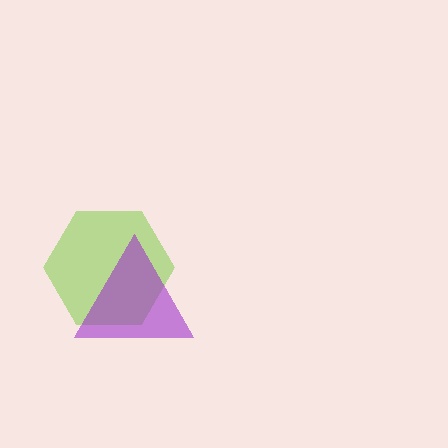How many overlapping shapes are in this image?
There are 2 overlapping shapes in the image.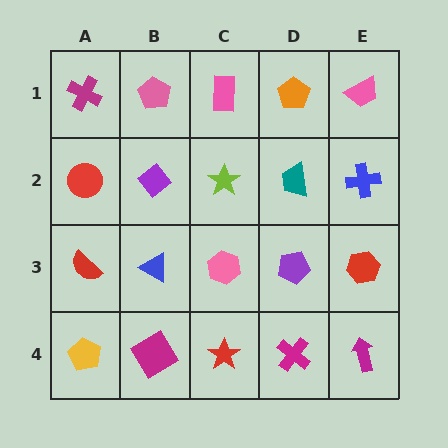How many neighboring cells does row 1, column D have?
3.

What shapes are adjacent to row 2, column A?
A magenta cross (row 1, column A), a red semicircle (row 3, column A), a purple diamond (row 2, column B).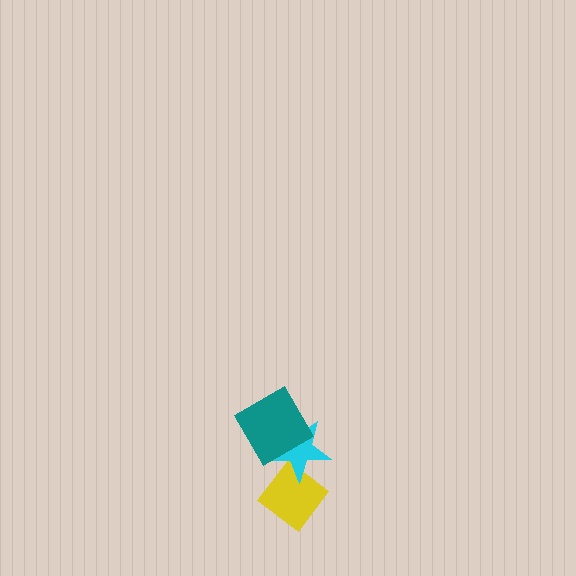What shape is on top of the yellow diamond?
The cyan star is on top of the yellow diamond.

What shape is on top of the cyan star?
The teal diamond is on top of the cyan star.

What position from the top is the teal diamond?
The teal diamond is 1st from the top.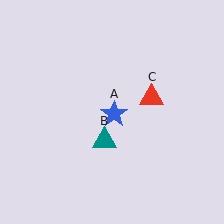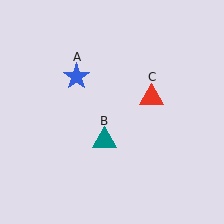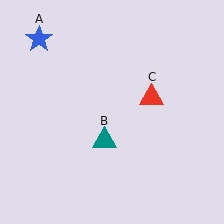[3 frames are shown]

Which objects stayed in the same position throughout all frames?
Teal triangle (object B) and red triangle (object C) remained stationary.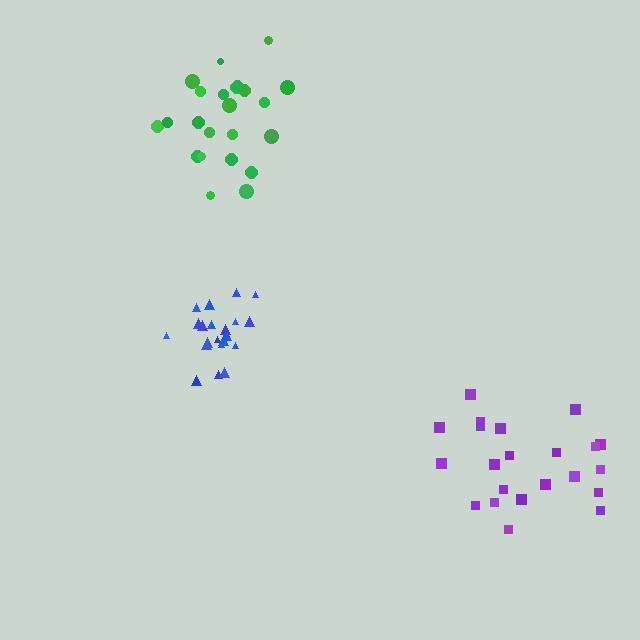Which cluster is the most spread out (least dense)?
Purple.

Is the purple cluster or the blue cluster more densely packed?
Blue.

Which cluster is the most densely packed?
Blue.